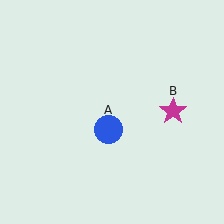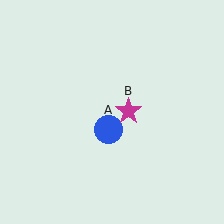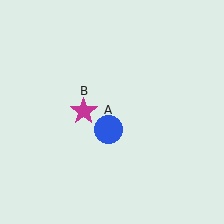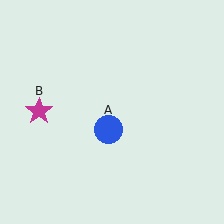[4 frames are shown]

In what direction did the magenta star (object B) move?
The magenta star (object B) moved left.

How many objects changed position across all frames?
1 object changed position: magenta star (object B).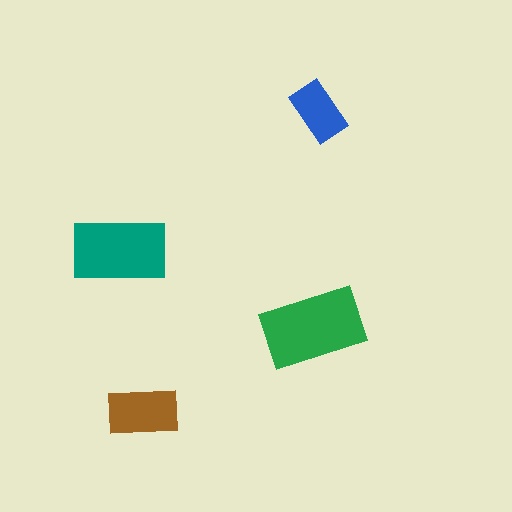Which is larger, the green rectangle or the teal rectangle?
The green one.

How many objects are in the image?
There are 4 objects in the image.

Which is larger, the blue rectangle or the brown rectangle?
The brown one.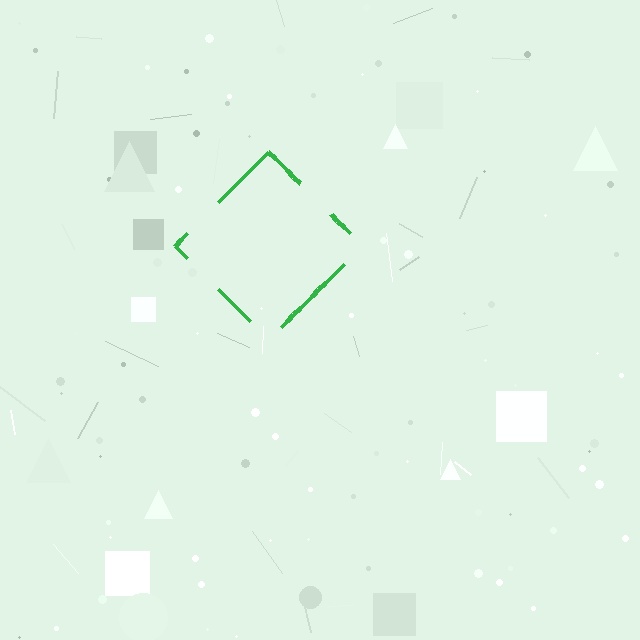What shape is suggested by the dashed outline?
The dashed outline suggests a diamond.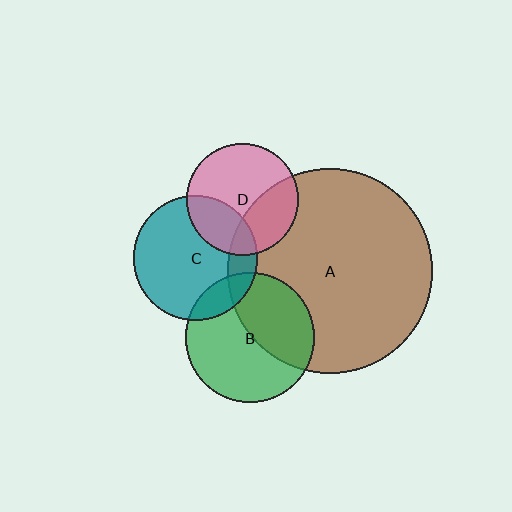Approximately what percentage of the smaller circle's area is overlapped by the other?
Approximately 30%.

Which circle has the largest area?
Circle A (brown).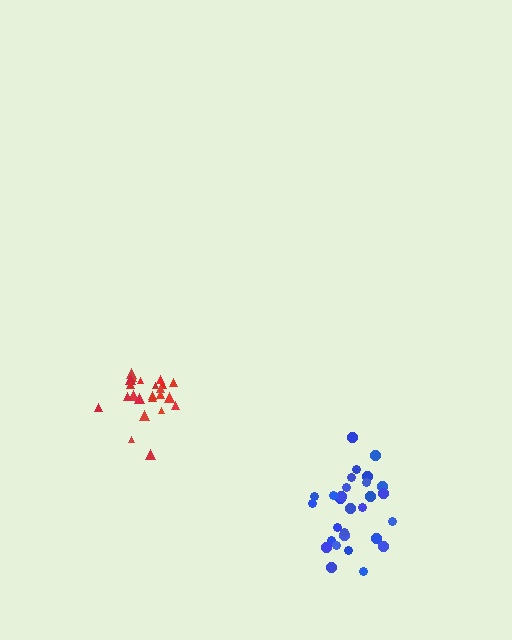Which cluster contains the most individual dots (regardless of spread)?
Blue (29).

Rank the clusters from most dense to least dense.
red, blue.